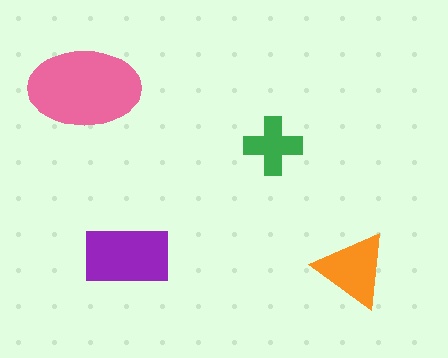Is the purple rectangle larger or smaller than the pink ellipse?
Smaller.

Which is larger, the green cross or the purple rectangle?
The purple rectangle.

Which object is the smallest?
The green cross.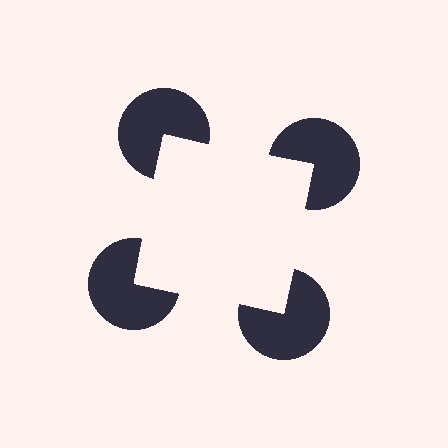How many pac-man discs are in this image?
There are 4 — one at each vertex of the illusory square.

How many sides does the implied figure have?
4 sides.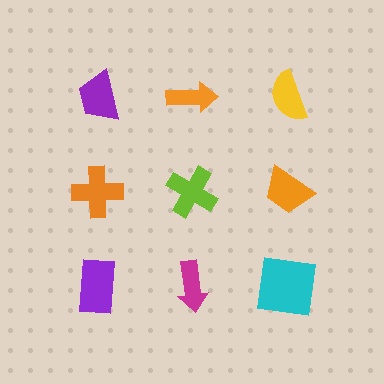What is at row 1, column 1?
A purple trapezoid.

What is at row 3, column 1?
A purple rectangle.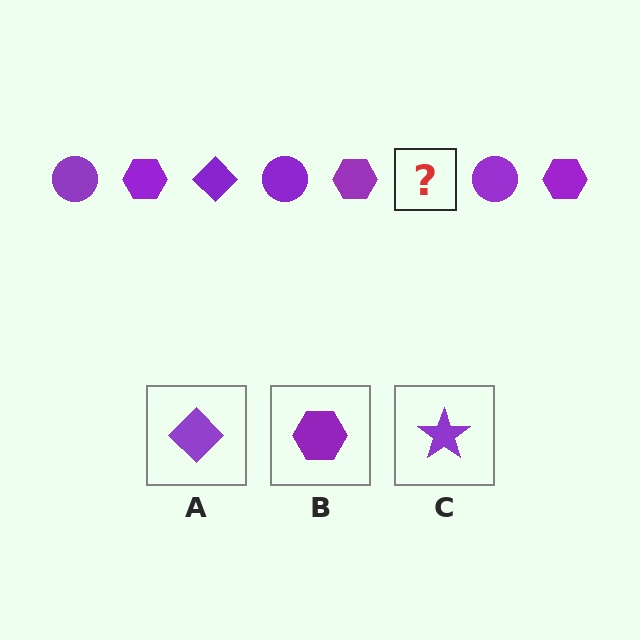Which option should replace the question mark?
Option A.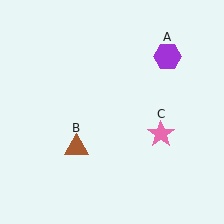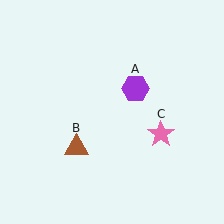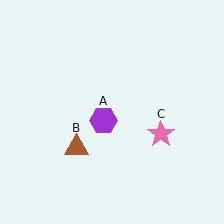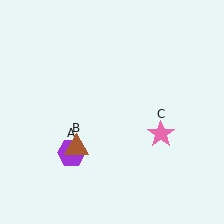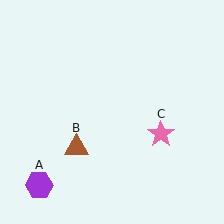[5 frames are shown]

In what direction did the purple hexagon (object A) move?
The purple hexagon (object A) moved down and to the left.